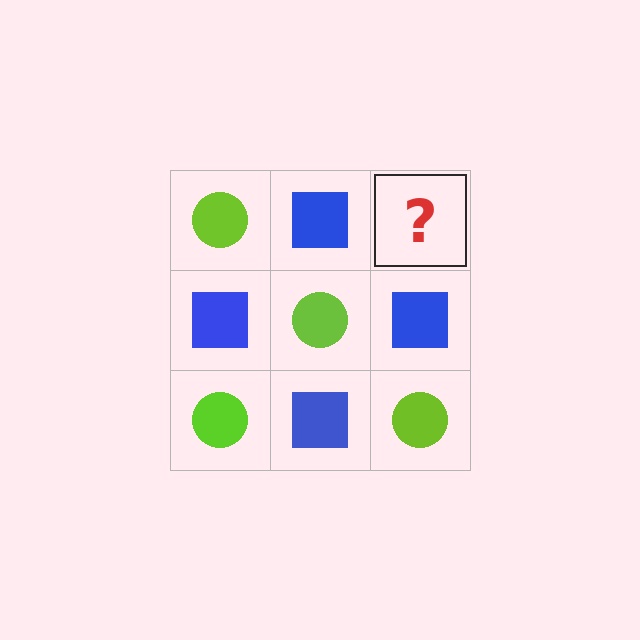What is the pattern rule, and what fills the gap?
The rule is that it alternates lime circle and blue square in a checkerboard pattern. The gap should be filled with a lime circle.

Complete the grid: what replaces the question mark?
The question mark should be replaced with a lime circle.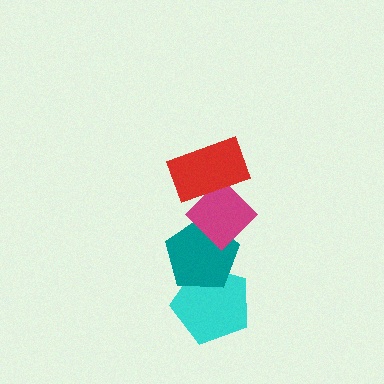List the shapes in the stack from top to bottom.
From top to bottom: the red rectangle, the magenta diamond, the teal pentagon, the cyan pentagon.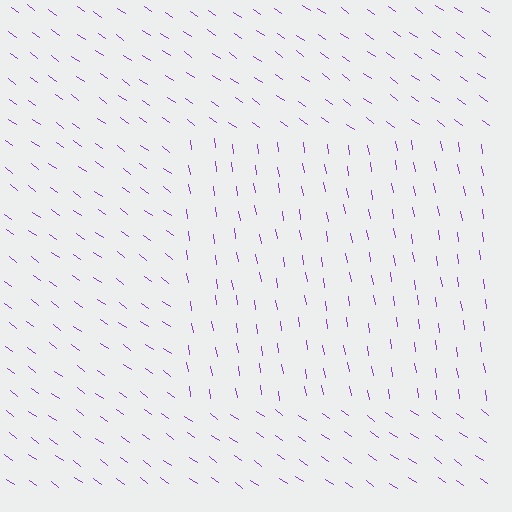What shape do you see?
I see a rectangle.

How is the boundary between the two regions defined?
The boundary is defined purely by a change in line orientation (approximately 45 degrees difference). All lines are the same color and thickness.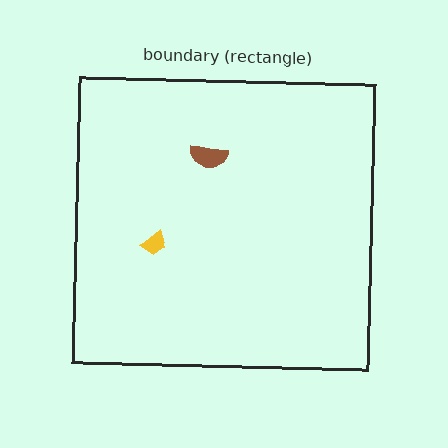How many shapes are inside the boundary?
2 inside, 0 outside.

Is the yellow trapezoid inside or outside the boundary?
Inside.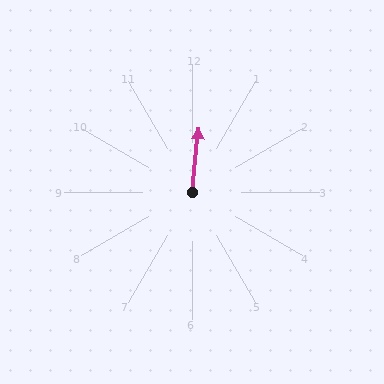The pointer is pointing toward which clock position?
Roughly 12 o'clock.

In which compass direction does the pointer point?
North.